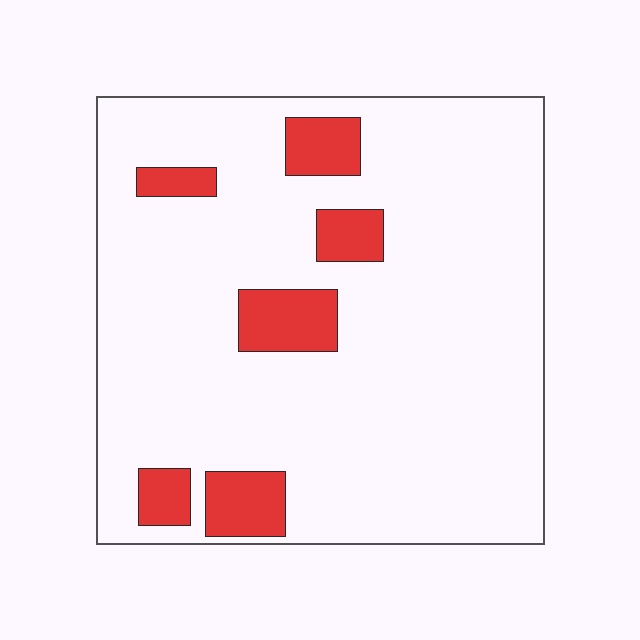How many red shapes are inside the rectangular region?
6.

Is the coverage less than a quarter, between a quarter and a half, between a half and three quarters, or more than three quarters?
Less than a quarter.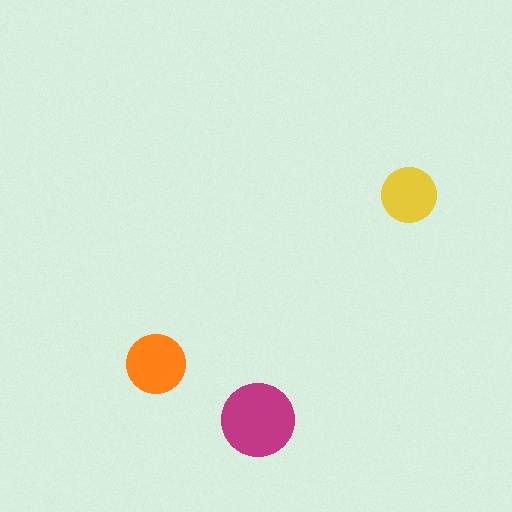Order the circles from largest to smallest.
the magenta one, the orange one, the yellow one.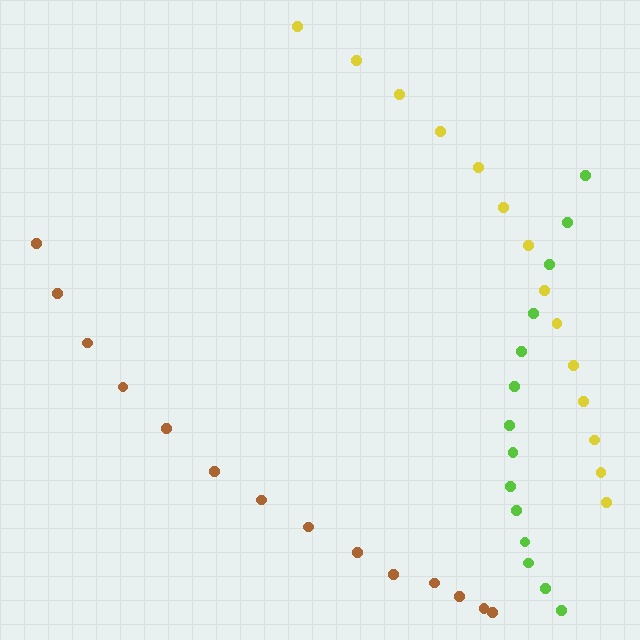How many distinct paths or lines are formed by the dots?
There are 3 distinct paths.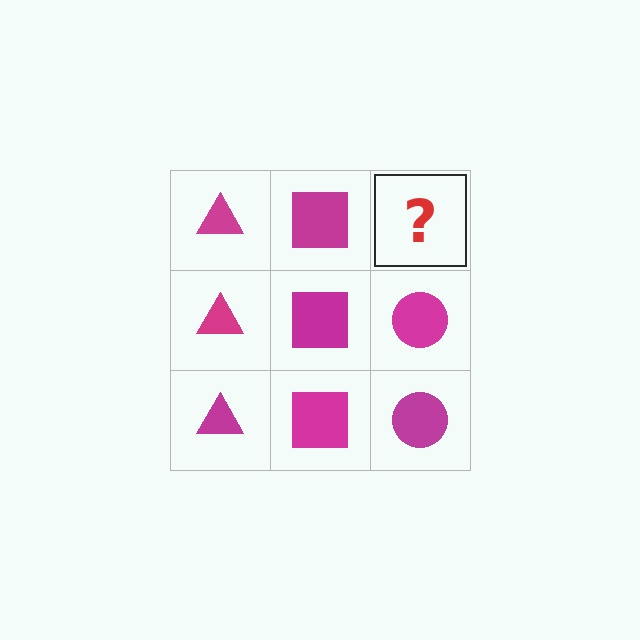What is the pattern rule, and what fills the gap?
The rule is that each column has a consistent shape. The gap should be filled with a magenta circle.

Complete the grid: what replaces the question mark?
The question mark should be replaced with a magenta circle.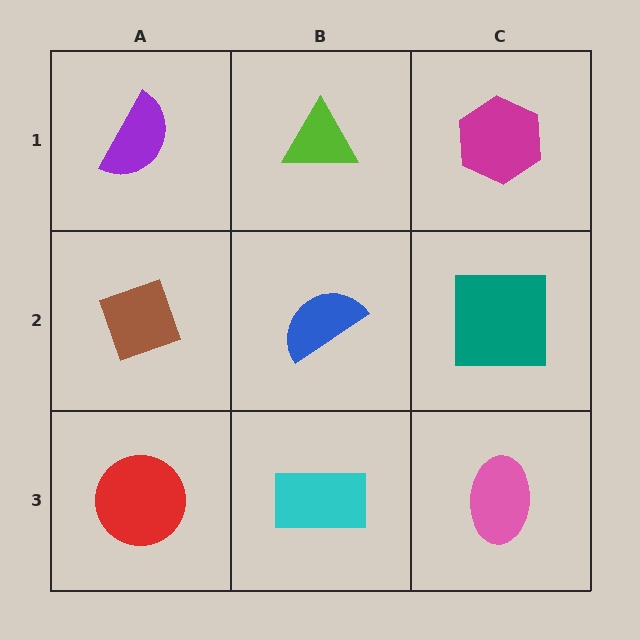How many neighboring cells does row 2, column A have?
3.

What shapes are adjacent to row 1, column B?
A blue semicircle (row 2, column B), a purple semicircle (row 1, column A), a magenta hexagon (row 1, column C).